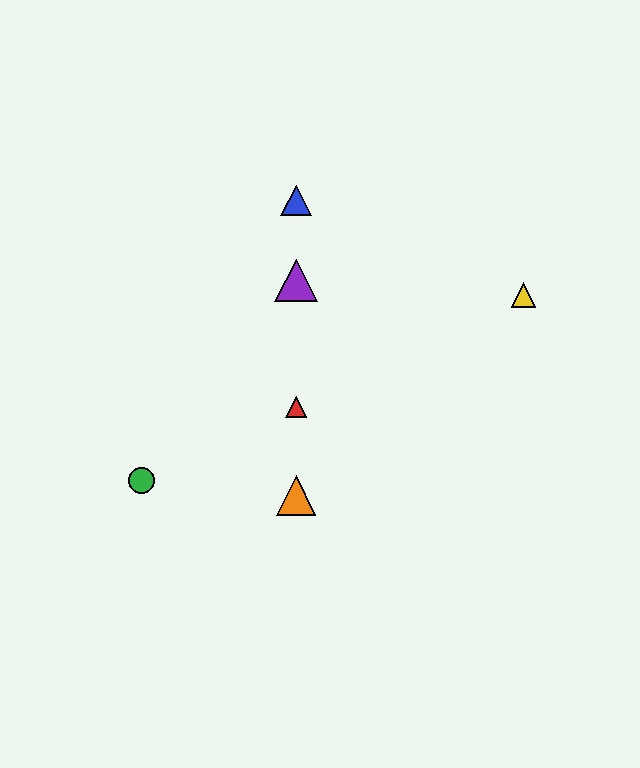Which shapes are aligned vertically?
The red triangle, the blue triangle, the purple triangle, the orange triangle are aligned vertically.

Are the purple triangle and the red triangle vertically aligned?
Yes, both are at x≈296.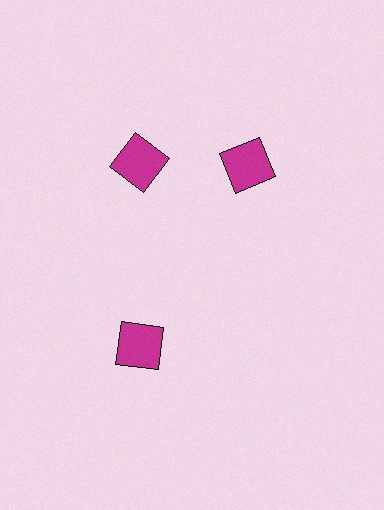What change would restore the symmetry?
The symmetry would be restored by rotating it back into even spacing with its neighbors so that all 3 squares sit at equal angles and equal distance from the center.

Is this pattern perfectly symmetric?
No. The 3 magenta squares are arranged in a ring, but one element near the 3 o'clock position is rotated out of alignment along the ring, breaking the 3-fold rotational symmetry.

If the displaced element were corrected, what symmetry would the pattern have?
It would have 3-fold rotational symmetry — the pattern would map onto itself every 120 degrees.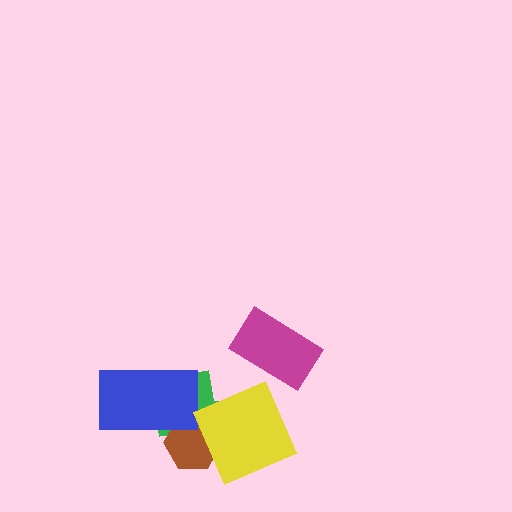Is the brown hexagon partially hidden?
Yes, it is partially covered by another shape.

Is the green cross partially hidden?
Yes, it is partially covered by another shape.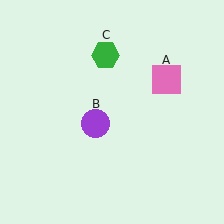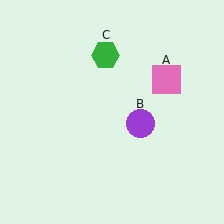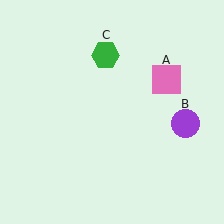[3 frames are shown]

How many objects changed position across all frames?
1 object changed position: purple circle (object B).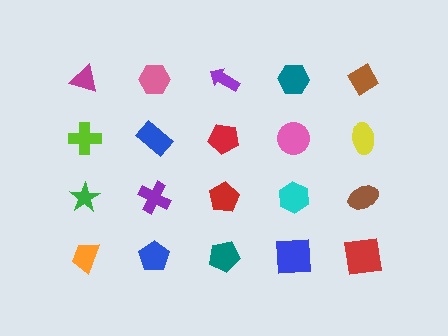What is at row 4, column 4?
A blue square.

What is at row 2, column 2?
A blue rectangle.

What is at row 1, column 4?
A teal hexagon.